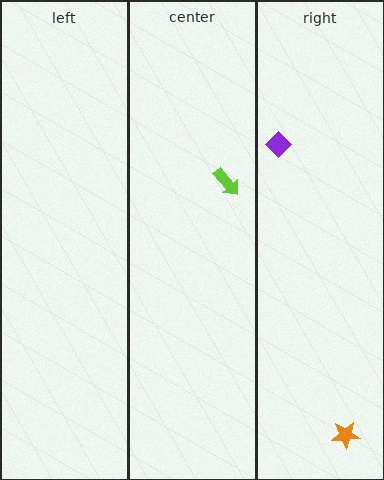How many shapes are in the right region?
2.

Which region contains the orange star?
The right region.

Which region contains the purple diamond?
The right region.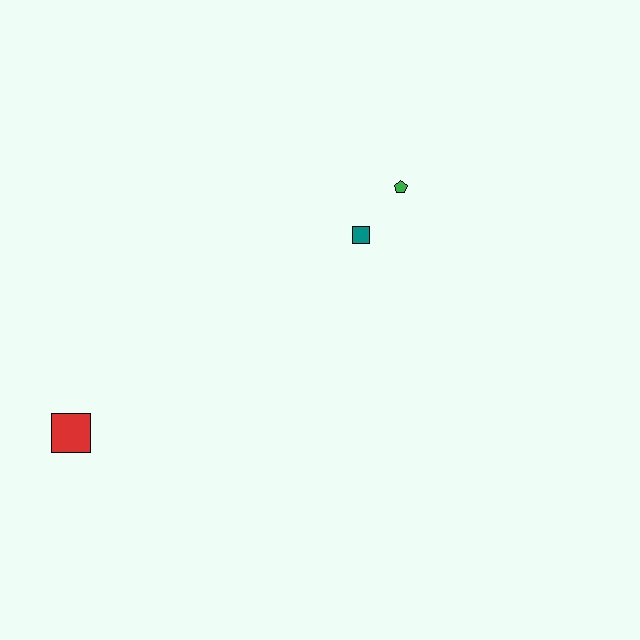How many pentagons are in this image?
There is 1 pentagon.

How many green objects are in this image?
There is 1 green object.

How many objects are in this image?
There are 3 objects.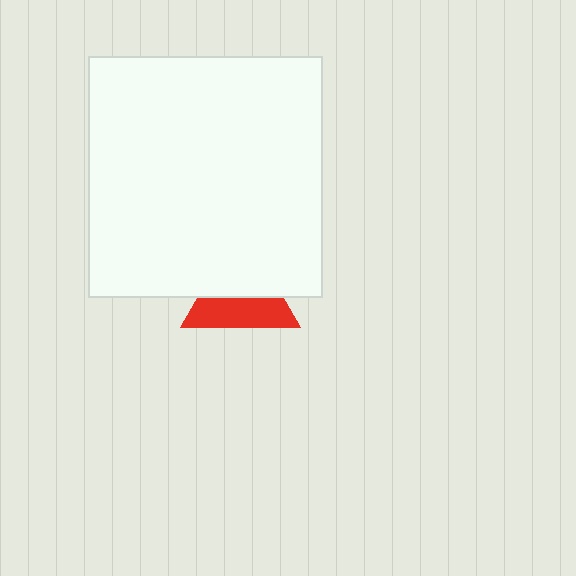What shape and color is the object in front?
The object in front is a white rectangle.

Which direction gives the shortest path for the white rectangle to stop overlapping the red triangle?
Moving up gives the shortest separation.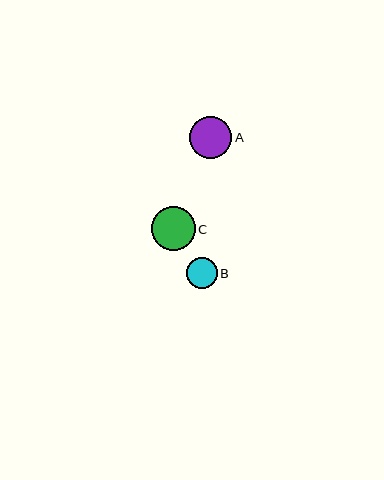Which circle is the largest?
Circle C is the largest with a size of approximately 44 pixels.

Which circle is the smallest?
Circle B is the smallest with a size of approximately 31 pixels.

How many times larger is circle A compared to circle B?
Circle A is approximately 1.4 times the size of circle B.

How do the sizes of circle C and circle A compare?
Circle C and circle A are approximately the same size.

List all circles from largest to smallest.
From largest to smallest: C, A, B.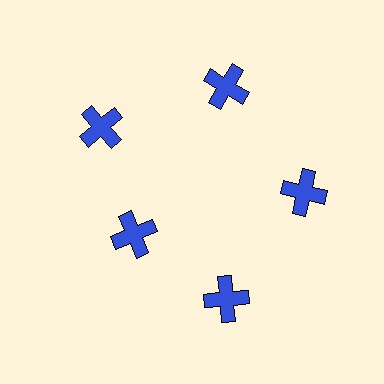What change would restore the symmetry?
The symmetry would be restored by moving it outward, back onto the ring so that all 5 crosses sit at equal angles and equal distance from the center.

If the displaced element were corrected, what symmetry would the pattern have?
It would have 5-fold rotational symmetry — the pattern would map onto itself every 72 degrees.